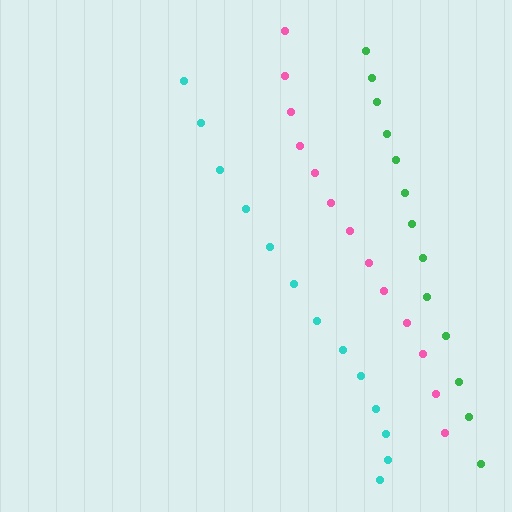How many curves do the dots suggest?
There are 3 distinct paths.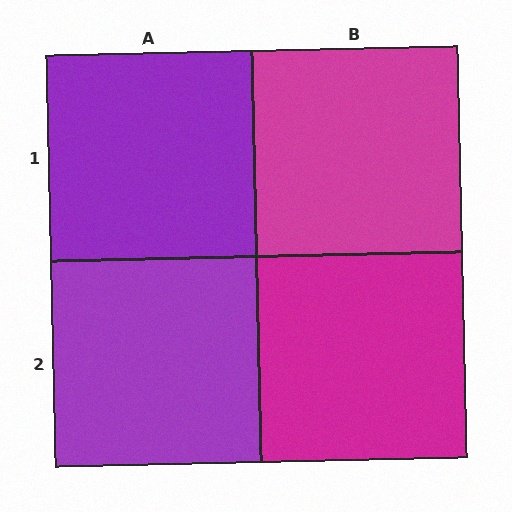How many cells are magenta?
2 cells are magenta.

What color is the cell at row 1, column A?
Purple.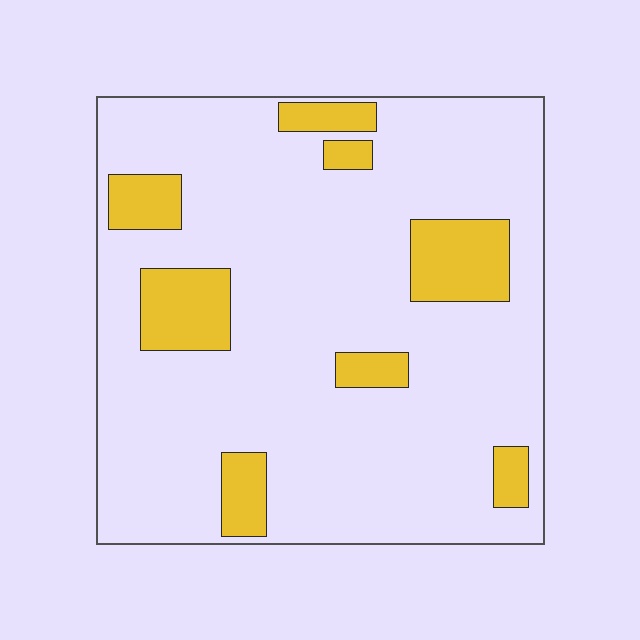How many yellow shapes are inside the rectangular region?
8.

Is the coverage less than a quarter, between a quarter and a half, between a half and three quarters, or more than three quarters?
Less than a quarter.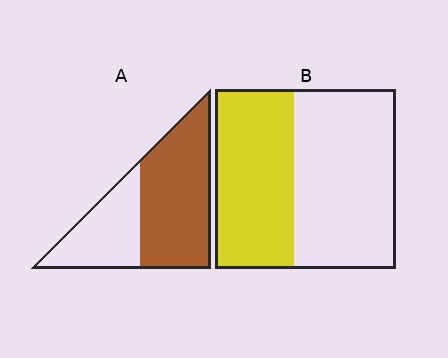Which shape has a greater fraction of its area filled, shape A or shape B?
Shape A.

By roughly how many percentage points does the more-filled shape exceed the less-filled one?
By roughly 20 percentage points (A over B).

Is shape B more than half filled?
No.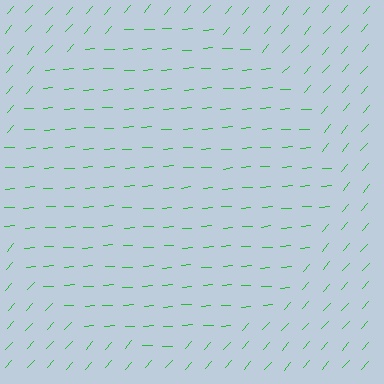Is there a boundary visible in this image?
Yes, there is a texture boundary formed by a change in line orientation.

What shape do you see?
I see a circle.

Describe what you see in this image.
The image is filled with small green line segments. A circle region in the image has lines oriented differently from the surrounding lines, creating a visible texture boundary.